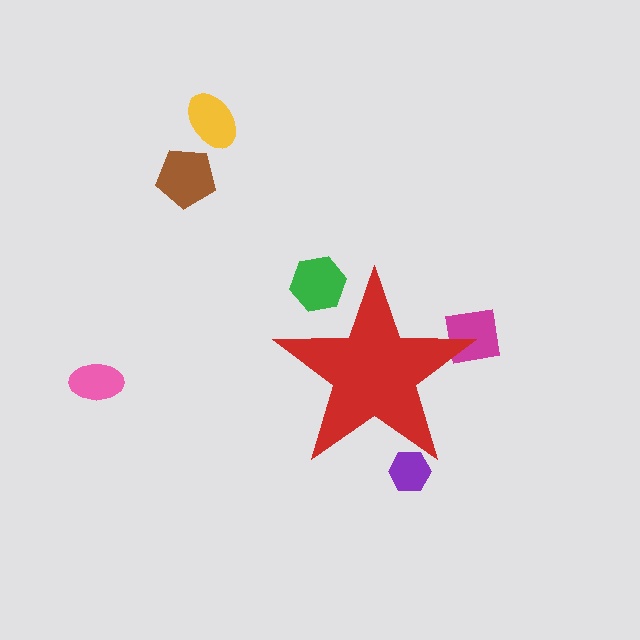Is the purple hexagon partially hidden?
Yes, the purple hexagon is partially hidden behind the red star.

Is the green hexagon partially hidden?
Yes, the green hexagon is partially hidden behind the red star.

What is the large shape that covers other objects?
A red star.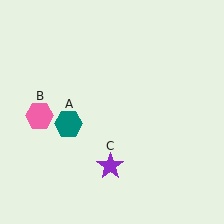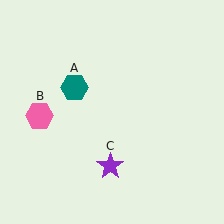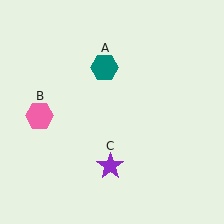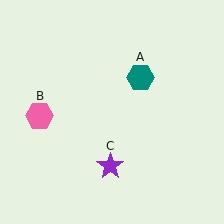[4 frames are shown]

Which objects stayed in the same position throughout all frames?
Pink hexagon (object B) and purple star (object C) remained stationary.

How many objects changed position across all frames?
1 object changed position: teal hexagon (object A).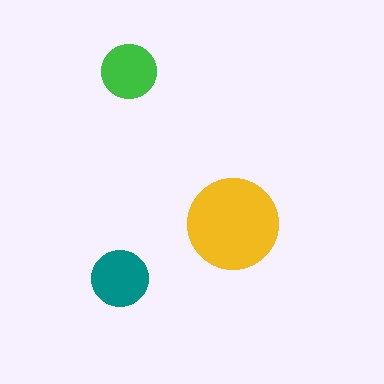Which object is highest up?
The green circle is topmost.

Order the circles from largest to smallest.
the yellow one, the teal one, the green one.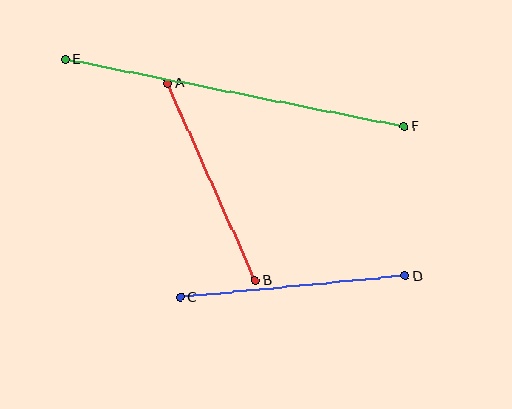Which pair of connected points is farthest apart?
Points E and F are farthest apart.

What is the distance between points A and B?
The distance is approximately 216 pixels.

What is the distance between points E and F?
The distance is approximately 345 pixels.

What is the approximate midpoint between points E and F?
The midpoint is at approximately (235, 92) pixels.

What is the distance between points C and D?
The distance is approximately 226 pixels.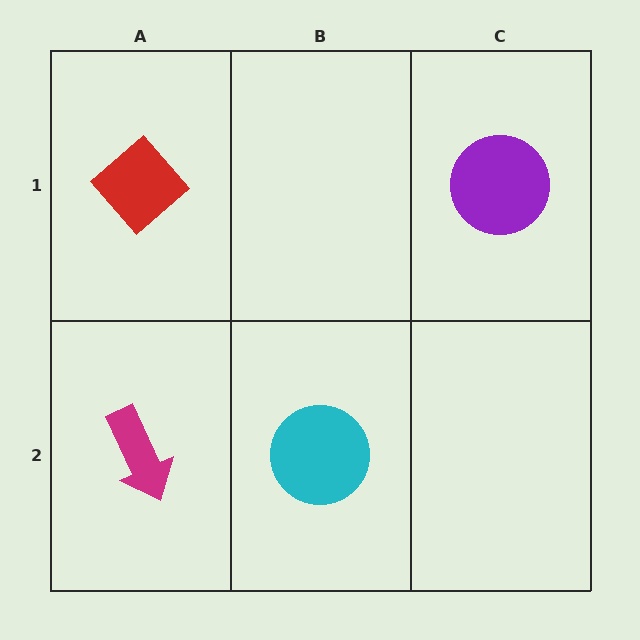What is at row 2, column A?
A magenta arrow.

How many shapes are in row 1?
2 shapes.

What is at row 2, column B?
A cyan circle.